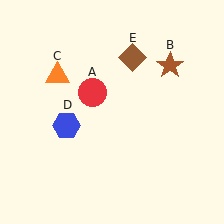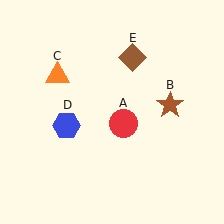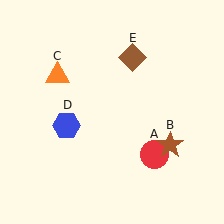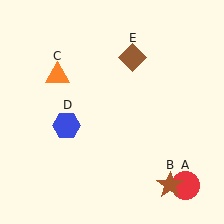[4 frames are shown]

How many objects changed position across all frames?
2 objects changed position: red circle (object A), brown star (object B).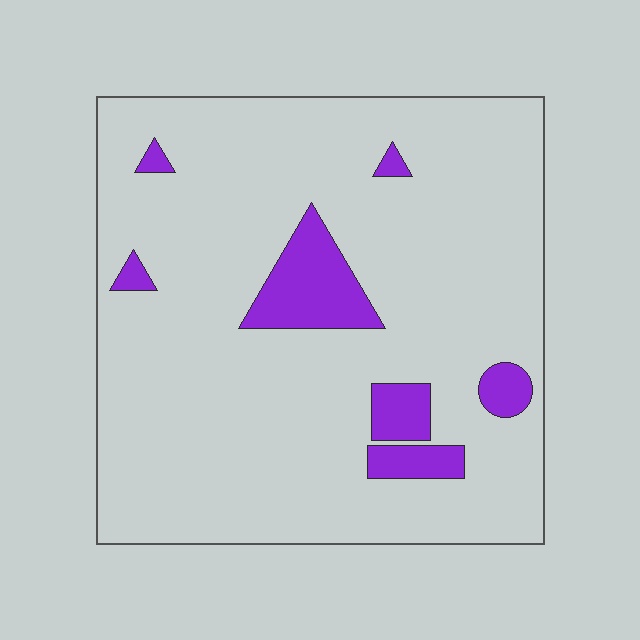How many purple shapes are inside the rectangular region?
7.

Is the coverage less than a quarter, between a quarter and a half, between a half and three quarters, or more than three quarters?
Less than a quarter.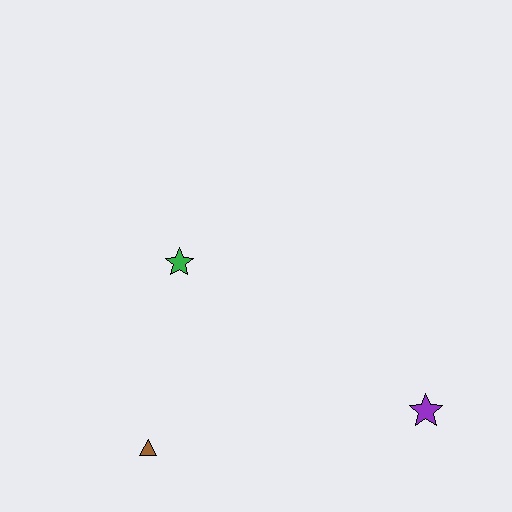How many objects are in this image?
There are 3 objects.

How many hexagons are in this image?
There are no hexagons.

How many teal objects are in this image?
There are no teal objects.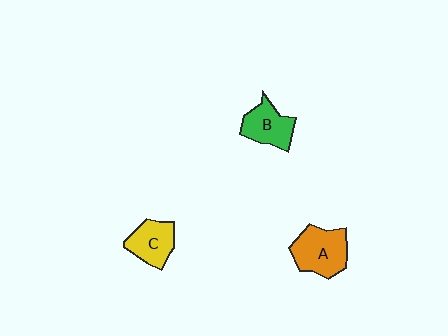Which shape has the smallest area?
Shape C (yellow).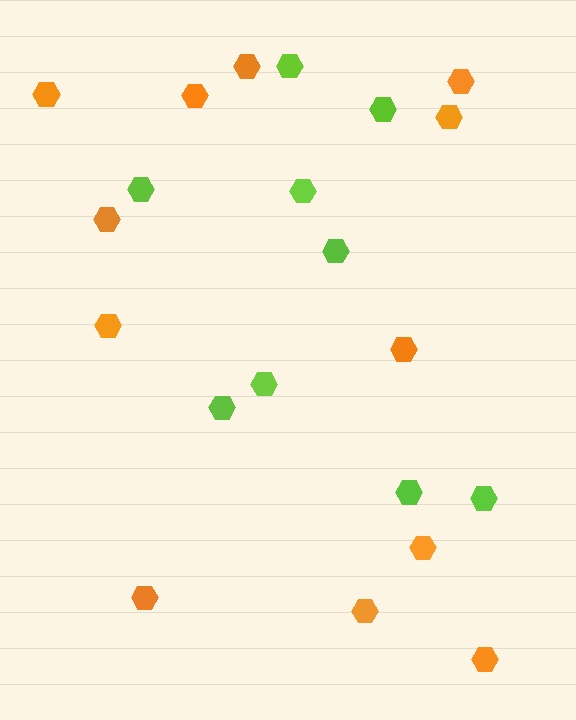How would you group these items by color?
There are 2 groups: one group of lime hexagons (9) and one group of orange hexagons (12).